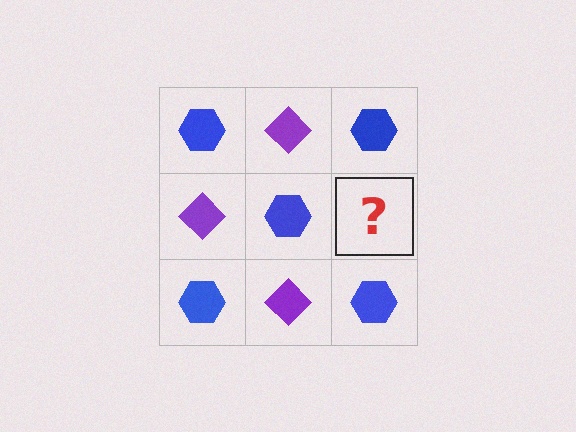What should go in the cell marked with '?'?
The missing cell should contain a purple diamond.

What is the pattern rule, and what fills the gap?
The rule is that it alternates blue hexagon and purple diamond in a checkerboard pattern. The gap should be filled with a purple diamond.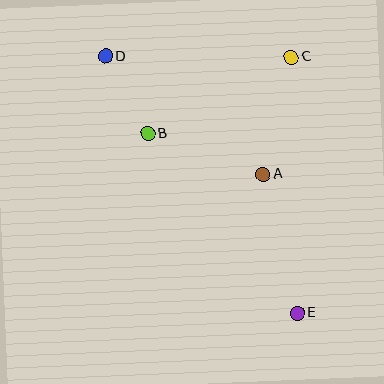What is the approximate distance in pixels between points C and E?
The distance between C and E is approximately 256 pixels.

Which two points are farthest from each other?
Points D and E are farthest from each other.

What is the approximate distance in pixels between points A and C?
The distance between A and C is approximately 121 pixels.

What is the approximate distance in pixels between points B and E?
The distance between B and E is approximately 234 pixels.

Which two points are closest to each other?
Points B and D are closest to each other.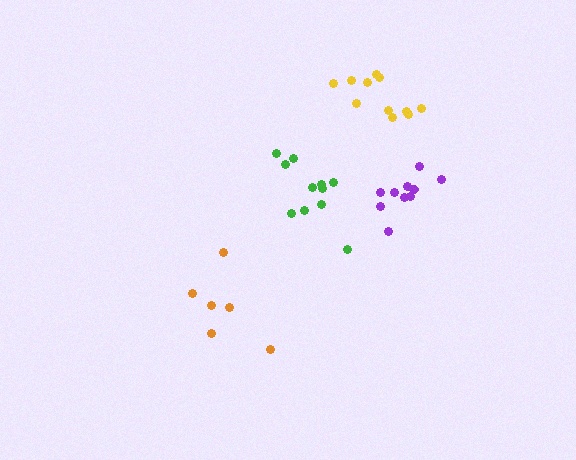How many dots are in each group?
Group 1: 6 dots, Group 2: 10 dots, Group 3: 11 dots, Group 4: 11 dots (38 total).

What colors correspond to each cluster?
The clusters are colored: orange, purple, yellow, green.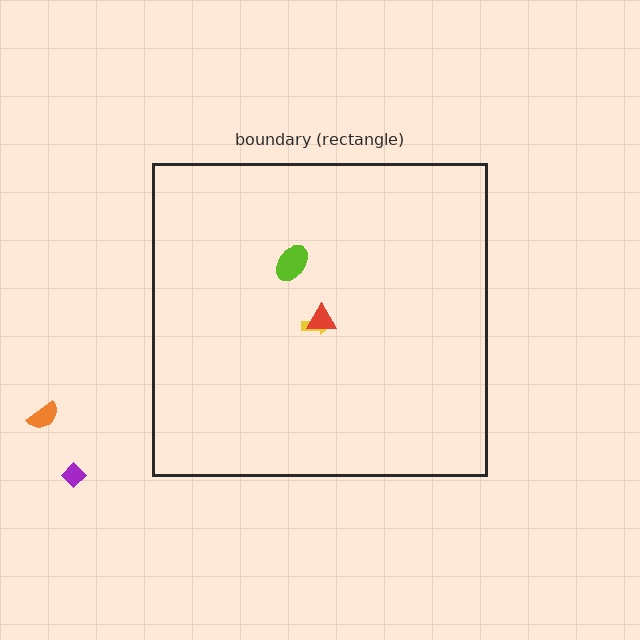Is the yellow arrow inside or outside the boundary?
Inside.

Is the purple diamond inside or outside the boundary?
Outside.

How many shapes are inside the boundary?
3 inside, 2 outside.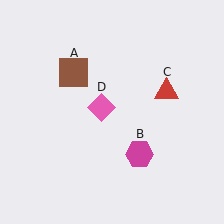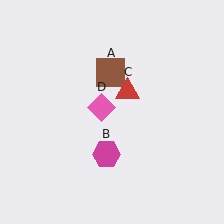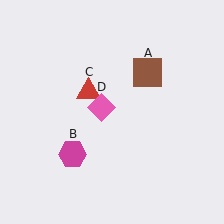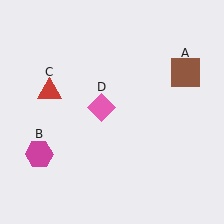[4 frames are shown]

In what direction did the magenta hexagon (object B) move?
The magenta hexagon (object B) moved left.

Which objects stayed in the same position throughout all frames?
Pink diamond (object D) remained stationary.